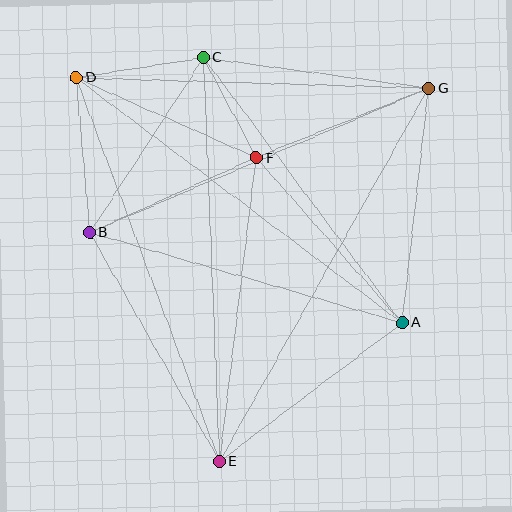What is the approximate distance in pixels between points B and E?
The distance between B and E is approximately 263 pixels.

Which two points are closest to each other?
Points C and F are closest to each other.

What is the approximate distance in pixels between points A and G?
The distance between A and G is approximately 236 pixels.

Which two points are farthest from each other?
Points E and G are farthest from each other.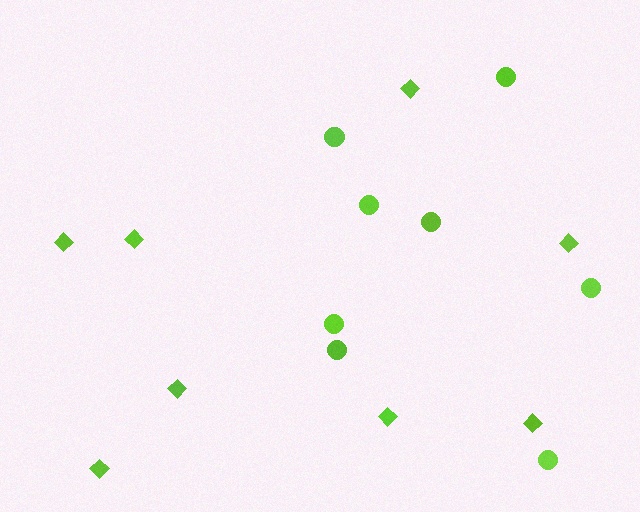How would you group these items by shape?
There are 2 groups: one group of diamonds (8) and one group of circles (8).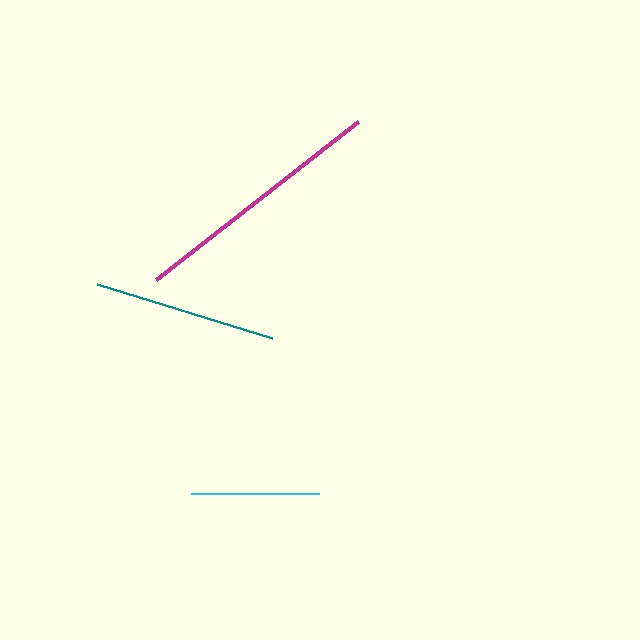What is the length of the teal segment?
The teal segment is approximately 183 pixels long.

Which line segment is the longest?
The magenta line is the longest at approximately 257 pixels.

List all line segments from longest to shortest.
From longest to shortest: magenta, teal, cyan.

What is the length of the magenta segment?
The magenta segment is approximately 257 pixels long.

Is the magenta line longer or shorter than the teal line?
The magenta line is longer than the teal line.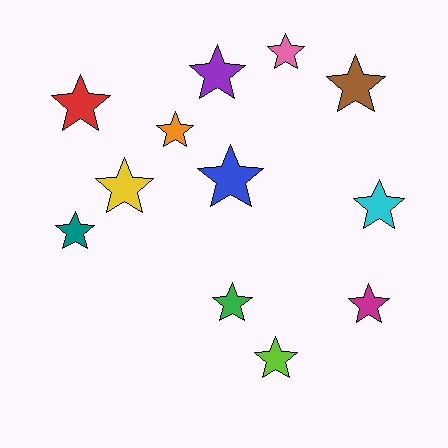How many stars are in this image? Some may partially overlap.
There are 12 stars.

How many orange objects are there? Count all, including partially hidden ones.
There is 1 orange object.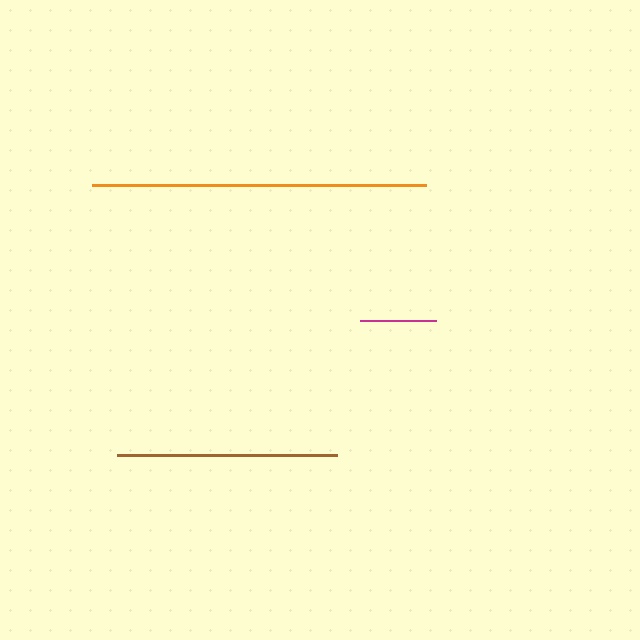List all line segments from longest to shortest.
From longest to shortest: orange, brown, magenta.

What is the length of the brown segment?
The brown segment is approximately 220 pixels long.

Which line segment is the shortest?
The magenta line is the shortest at approximately 76 pixels.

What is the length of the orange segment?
The orange segment is approximately 334 pixels long.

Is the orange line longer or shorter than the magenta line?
The orange line is longer than the magenta line.